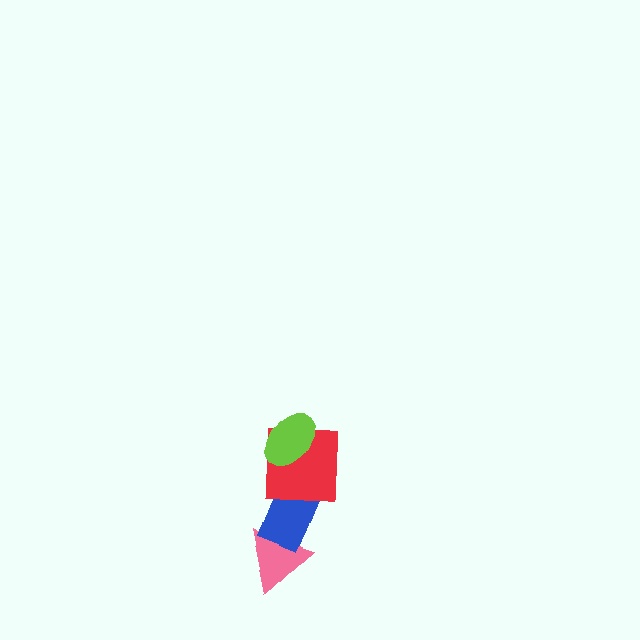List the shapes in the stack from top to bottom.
From top to bottom: the lime ellipse, the red square, the blue rectangle, the pink triangle.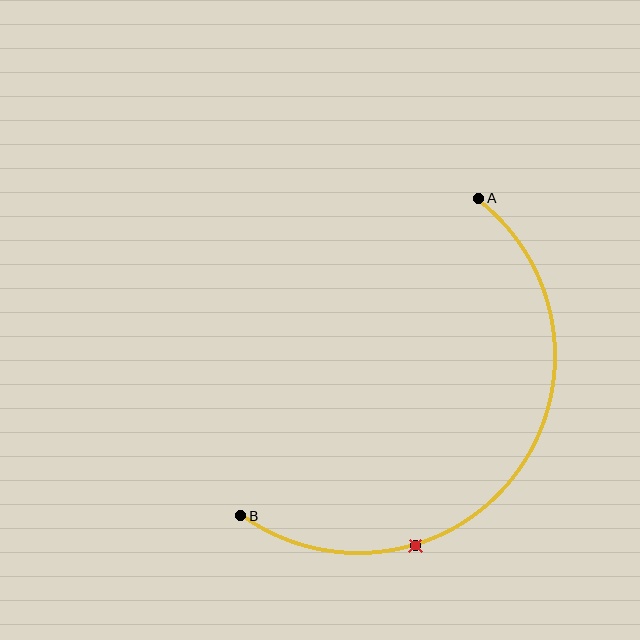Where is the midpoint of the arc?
The arc midpoint is the point on the curve farthest from the straight line joining A and B. It sits below and to the right of that line.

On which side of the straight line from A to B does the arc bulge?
The arc bulges below and to the right of the straight line connecting A and B.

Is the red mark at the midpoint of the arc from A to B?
No. The red mark lies on the arc but is closer to endpoint B. The arc midpoint would be at the point on the curve equidistant along the arc from both A and B.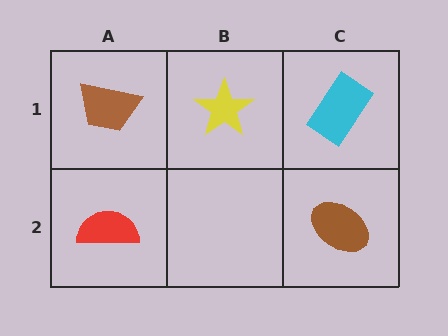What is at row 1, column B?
A yellow star.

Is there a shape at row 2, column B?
No, that cell is empty.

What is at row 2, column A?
A red semicircle.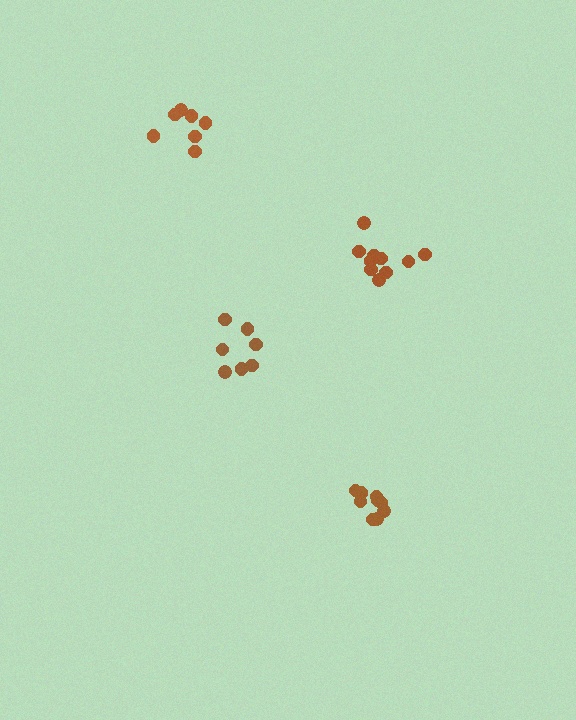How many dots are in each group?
Group 1: 7 dots, Group 2: 10 dots, Group 3: 7 dots, Group 4: 10 dots (34 total).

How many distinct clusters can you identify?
There are 4 distinct clusters.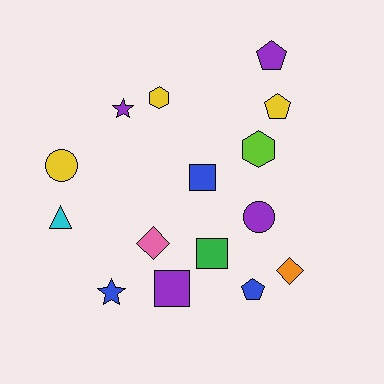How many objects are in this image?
There are 15 objects.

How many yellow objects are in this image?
There are 3 yellow objects.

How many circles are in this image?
There are 2 circles.